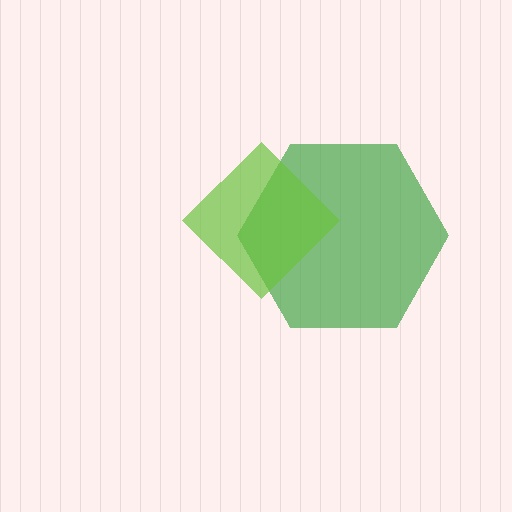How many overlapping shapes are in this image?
There are 2 overlapping shapes in the image.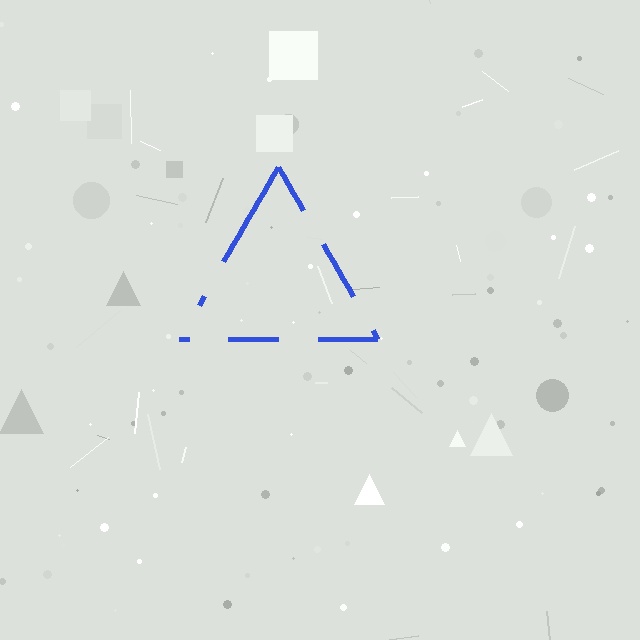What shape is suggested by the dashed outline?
The dashed outline suggests a triangle.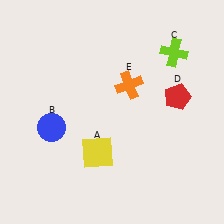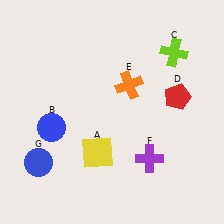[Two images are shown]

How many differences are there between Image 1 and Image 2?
There are 2 differences between the two images.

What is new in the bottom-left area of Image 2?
A blue circle (G) was added in the bottom-left area of Image 2.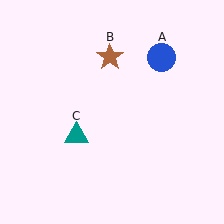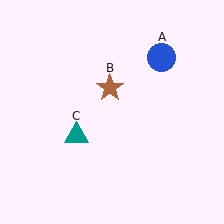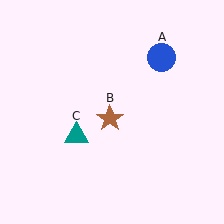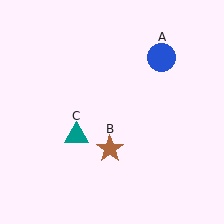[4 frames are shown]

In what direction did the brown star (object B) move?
The brown star (object B) moved down.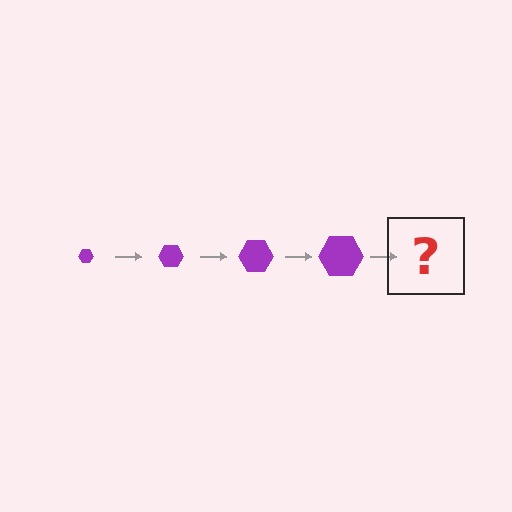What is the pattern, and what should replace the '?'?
The pattern is that the hexagon gets progressively larger each step. The '?' should be a purple hexagon, larger than the previous one.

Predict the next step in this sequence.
The next step is a purple hexagon, larger than the previous one.